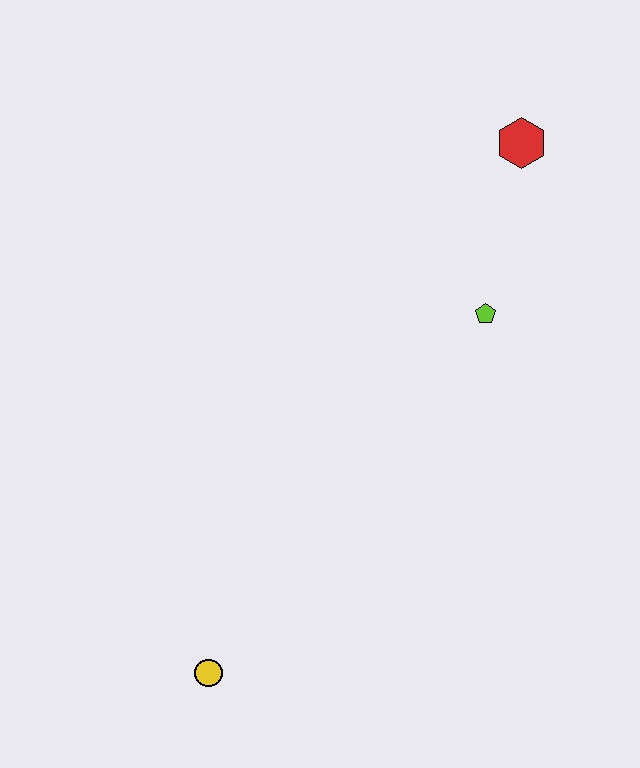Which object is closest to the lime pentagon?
The red hexagon is closest to the lime pentagon.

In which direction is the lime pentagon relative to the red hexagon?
The lime pentagon is below the red hexagon.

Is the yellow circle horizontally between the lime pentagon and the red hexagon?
No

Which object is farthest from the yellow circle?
The red hexagon is farthest from the yellow circle.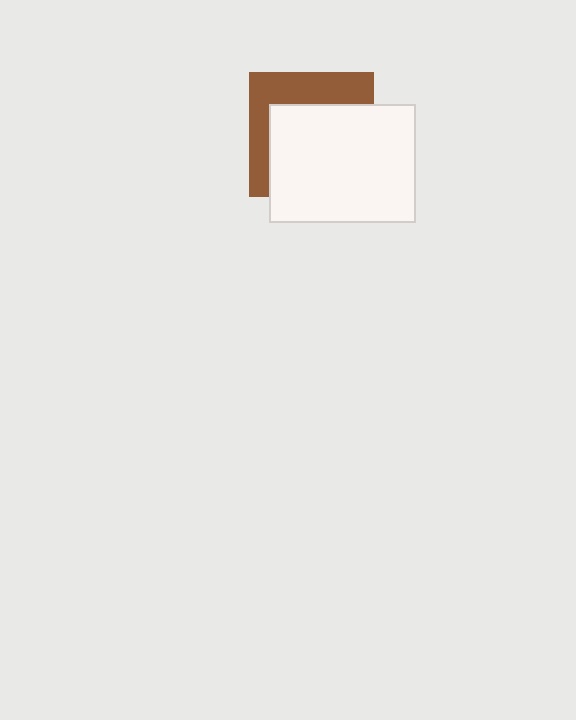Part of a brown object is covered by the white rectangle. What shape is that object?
It is a square.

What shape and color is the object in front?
The object in front is a white rectangle.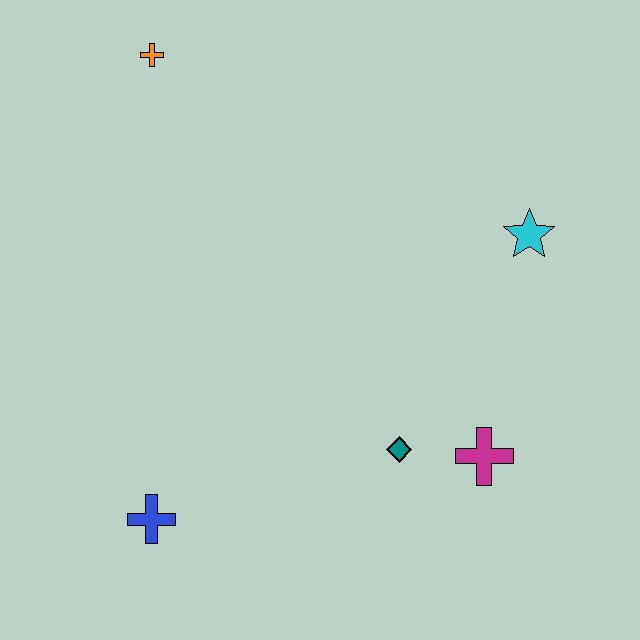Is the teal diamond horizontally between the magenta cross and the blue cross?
Yes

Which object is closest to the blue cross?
The teal diamond is closest to the blue cross.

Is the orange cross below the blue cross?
No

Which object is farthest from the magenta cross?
The orange cross is farthest from the magenta cross.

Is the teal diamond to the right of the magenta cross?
No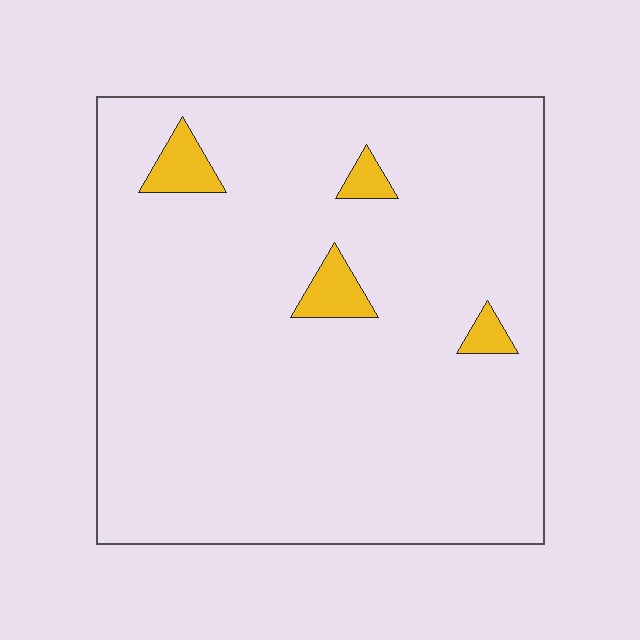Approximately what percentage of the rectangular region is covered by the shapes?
Approximately 5%.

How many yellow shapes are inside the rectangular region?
4.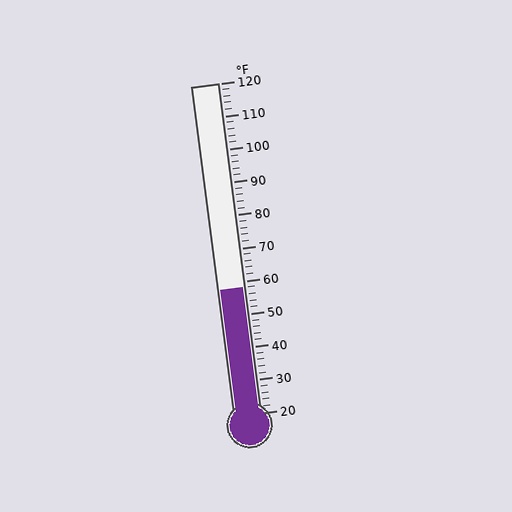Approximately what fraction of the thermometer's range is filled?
The thermometer is filled to approximately 40% of its range.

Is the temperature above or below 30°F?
The temperature is above 30°F.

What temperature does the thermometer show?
The thermometer shows approximately 58°F.